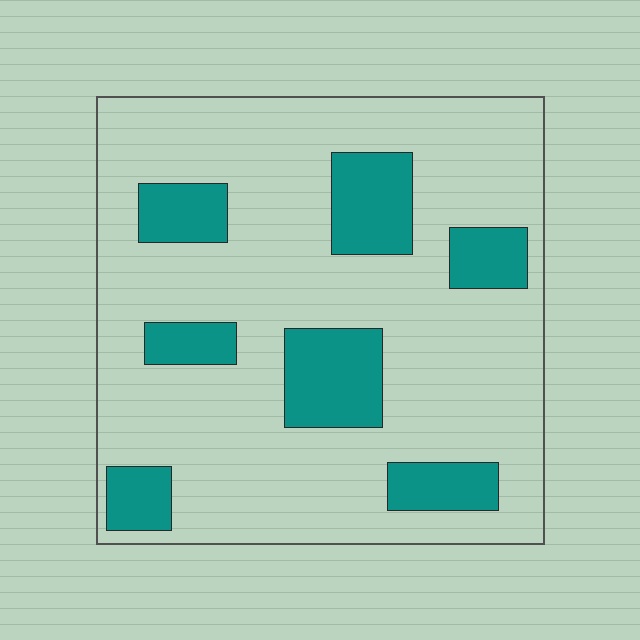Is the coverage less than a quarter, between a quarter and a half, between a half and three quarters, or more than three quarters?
Less than a quarter.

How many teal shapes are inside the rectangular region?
7.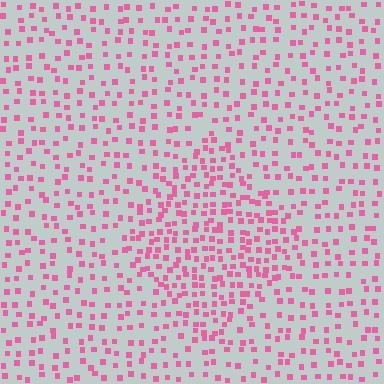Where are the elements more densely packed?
The elements are more densely packed inside the diamond boundary.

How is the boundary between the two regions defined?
The boundary is defined by a change in element density (approximately 1.9x ratio). All elements are the same color, size, and shape.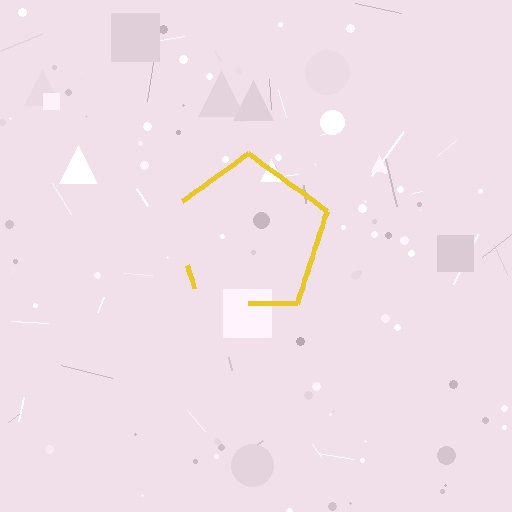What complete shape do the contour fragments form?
The contour fragments form a pentagon.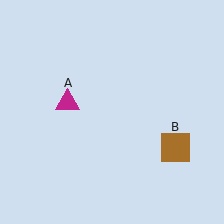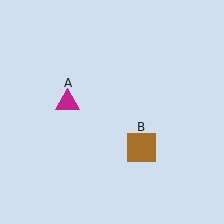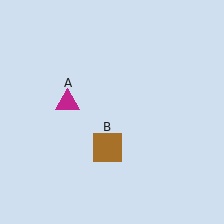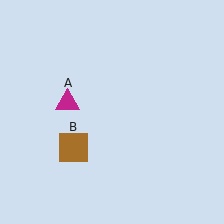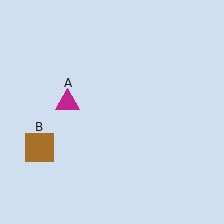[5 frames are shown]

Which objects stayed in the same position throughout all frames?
Magenta triangle (object A) remained stationary.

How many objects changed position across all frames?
1 object changed position: brown square (object B).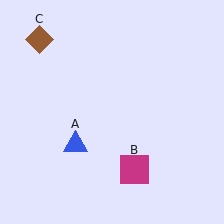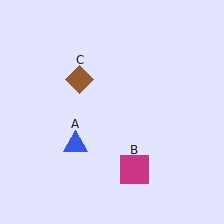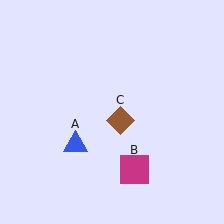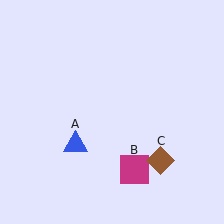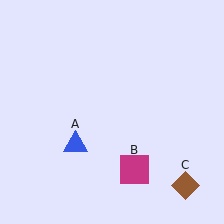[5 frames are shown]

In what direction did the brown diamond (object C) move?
The brown diamond (object C) moved down and to the right.